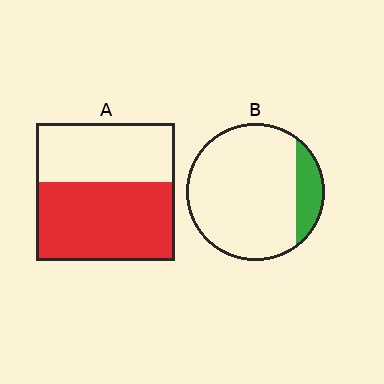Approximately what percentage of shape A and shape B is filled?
A is approximately 55% and B is approximately 15%.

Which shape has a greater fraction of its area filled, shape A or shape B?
Shape A.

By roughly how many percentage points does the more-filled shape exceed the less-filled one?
By roughly 40 percentage points (A over B).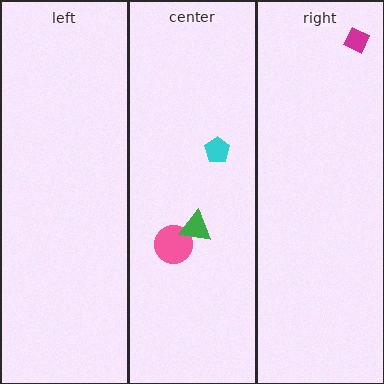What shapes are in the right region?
The magenta diamond.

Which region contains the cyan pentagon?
The center region.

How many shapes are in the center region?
3.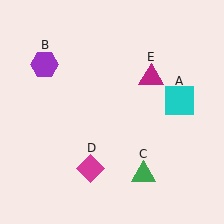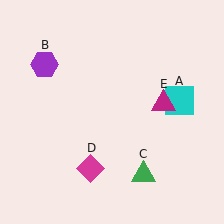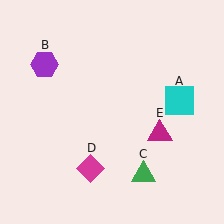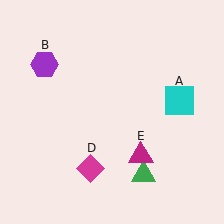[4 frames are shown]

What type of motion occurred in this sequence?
The magenta triangle (object E) rotated clockwise around the center of the scene.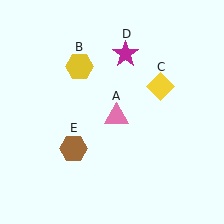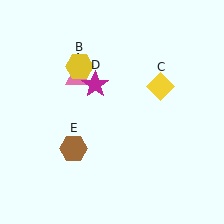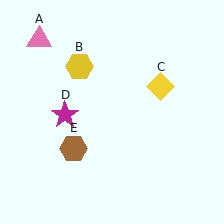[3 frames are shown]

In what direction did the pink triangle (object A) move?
The pink triangle (object A) moved up and to the left.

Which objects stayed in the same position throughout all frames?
Yellow hexagon (object B) and yellow diamond (object C) and brown hexagon (object E) remained stationary.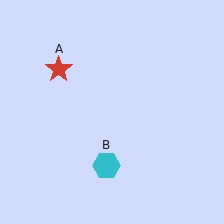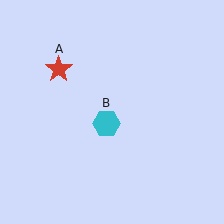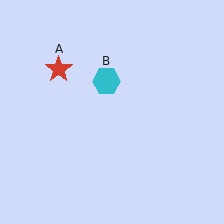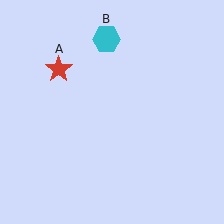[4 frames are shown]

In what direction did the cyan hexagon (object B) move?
The cyan hexagon (object B) moved up.